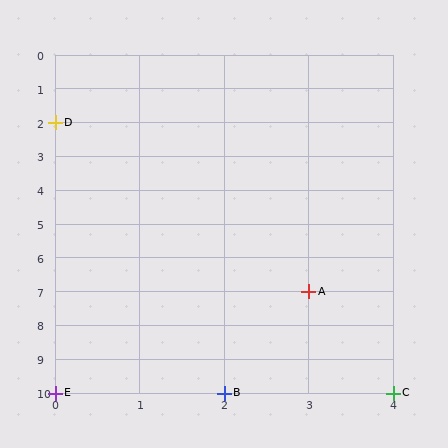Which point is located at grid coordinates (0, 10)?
Point E is at (0, 10).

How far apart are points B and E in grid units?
Points B and E are 2 columns apart.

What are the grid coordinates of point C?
Point C is at grid coordinates (4, 10).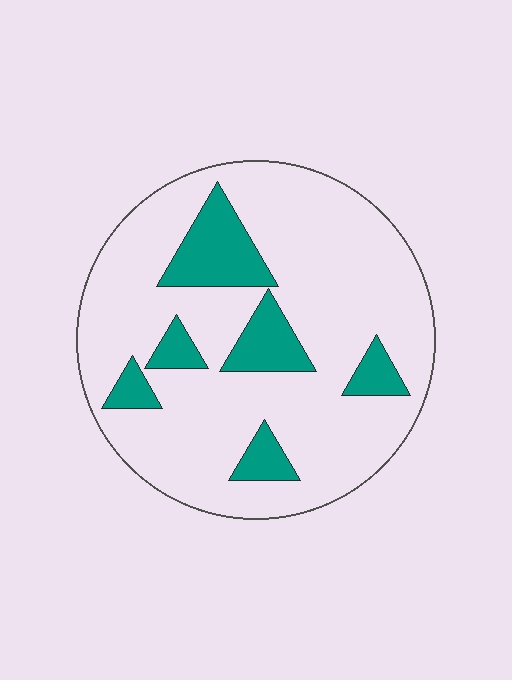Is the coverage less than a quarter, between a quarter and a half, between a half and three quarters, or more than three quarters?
Less than a quarter.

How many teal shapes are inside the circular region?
6.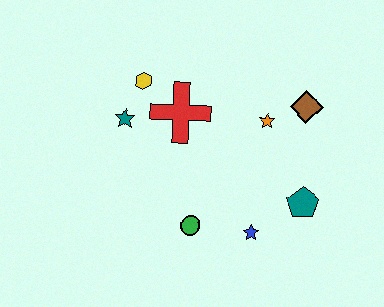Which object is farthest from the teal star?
The teal pentagon is farthest from the teal star.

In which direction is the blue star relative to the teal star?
The blue star is to the right of the teal star.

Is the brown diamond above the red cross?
Yes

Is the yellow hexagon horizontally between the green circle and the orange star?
No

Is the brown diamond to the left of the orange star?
No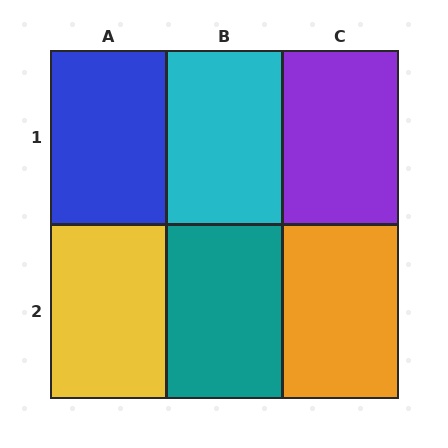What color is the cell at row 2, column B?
Teal.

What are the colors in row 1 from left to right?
Blue, cyan, purple.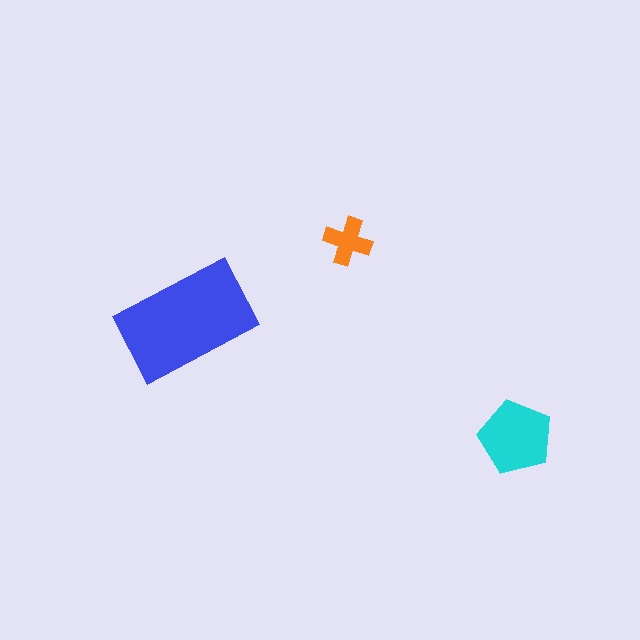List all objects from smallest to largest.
The orange cross, the cyan pentagon, the blue rectangle.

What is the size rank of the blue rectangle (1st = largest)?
1st.